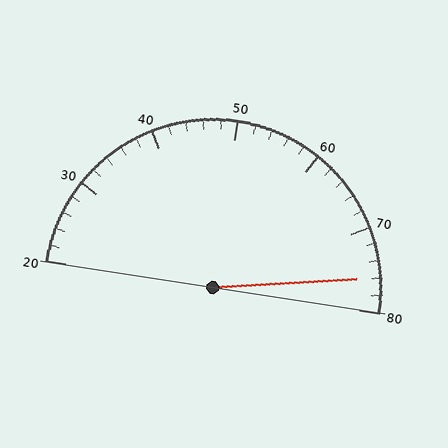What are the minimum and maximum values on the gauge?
The gauge ranges from 20 to 80.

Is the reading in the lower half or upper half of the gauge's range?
The reading is in the upper half of the range (20 to 80).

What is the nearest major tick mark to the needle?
The nearest major tick mark is 80.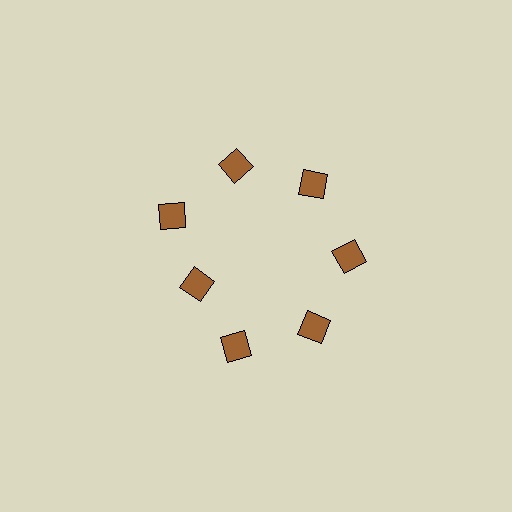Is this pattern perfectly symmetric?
No. The 7 brown squares are arranged in a ring, but one element near the 8 o'clock position is pulled inward toward the center, breaking the 7-fold rotational symmetry.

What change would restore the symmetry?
The symmetry would be restored by moving it outward, back onto the ring so that all 7 squares sit at equal angles and equal distance from the center.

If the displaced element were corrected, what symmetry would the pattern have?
It would have 7-fold rotational symmetry — the pattern would map onto itself every 51 degrees.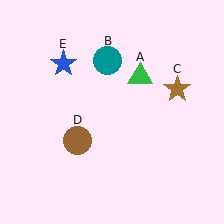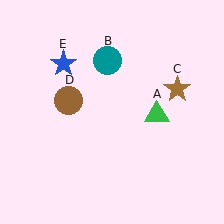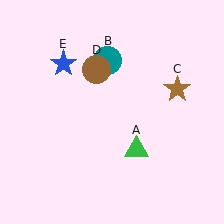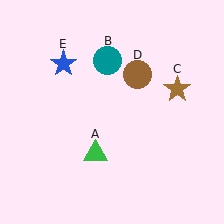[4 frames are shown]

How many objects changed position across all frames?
2 objects changed position: green triangle (object A), brown circle (object D).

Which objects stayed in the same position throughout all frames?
Teal circle (object B) and brown star (object C) and blue star (object E) remained stationary.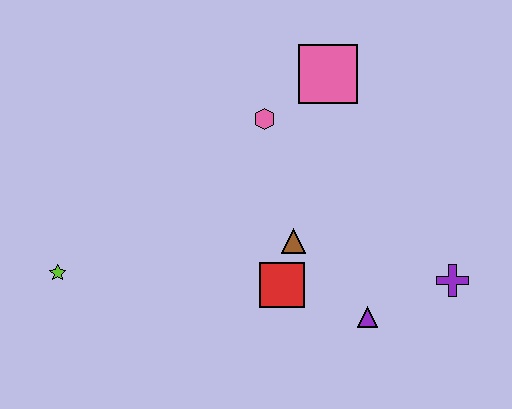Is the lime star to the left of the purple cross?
Yes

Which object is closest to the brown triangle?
The red square is closest to the brown triangle.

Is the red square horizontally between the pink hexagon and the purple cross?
Yes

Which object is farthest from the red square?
The lime star is farthest from the red square.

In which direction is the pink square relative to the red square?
The pink square is above the red square.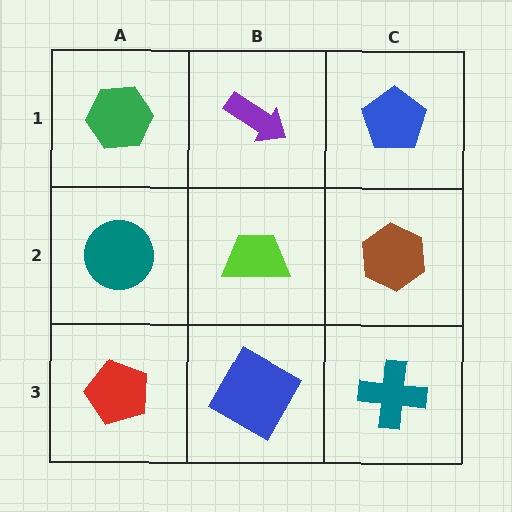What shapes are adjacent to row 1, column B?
A lime trapezoid (row 2, column B), a green hexagon (row 1, column A), a blue pentagon (row 1, column C).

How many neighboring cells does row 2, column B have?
4.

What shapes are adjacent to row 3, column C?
A brown hexagon (row 2, column C), a blue square (row 3, column B).